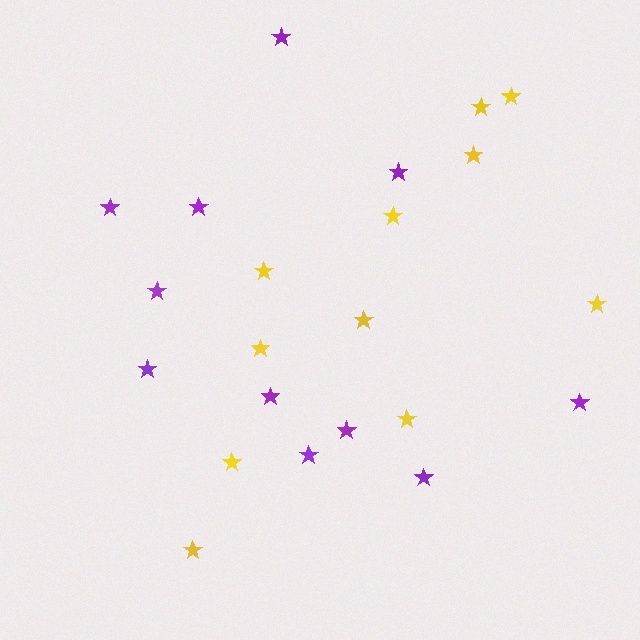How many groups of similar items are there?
There are 2 groups: one group of purple stars (11) and one group of yellow stars (11).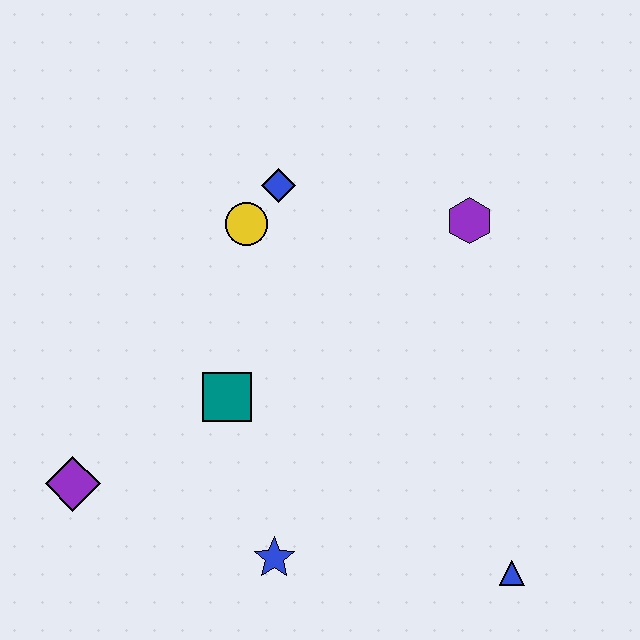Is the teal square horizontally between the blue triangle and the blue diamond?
No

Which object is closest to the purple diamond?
The teal square is closest to the purple diamond.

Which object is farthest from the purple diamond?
The purple hexagon is farthest from the purple diamond.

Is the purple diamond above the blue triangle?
Yes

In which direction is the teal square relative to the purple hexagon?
The teal square is to the left of the purple hexagon.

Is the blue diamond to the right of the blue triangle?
No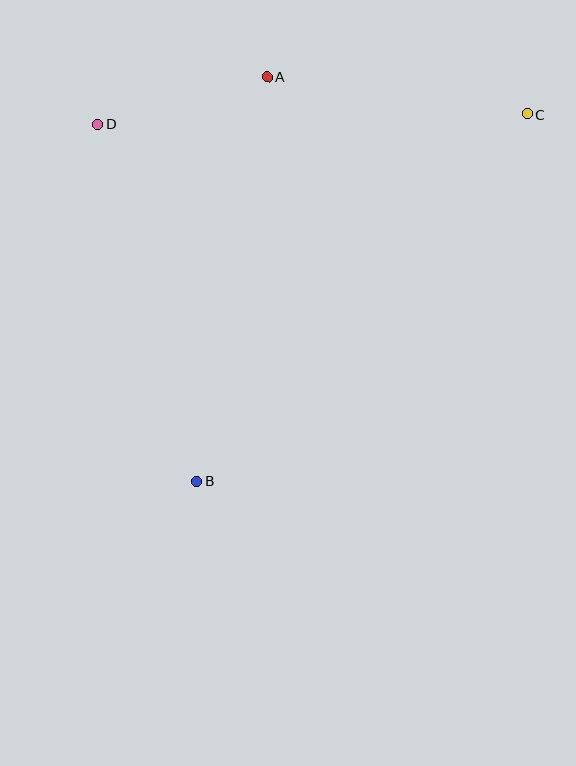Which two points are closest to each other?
Points A and D are closest to each other.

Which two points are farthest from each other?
Points B and C are farthest from each other.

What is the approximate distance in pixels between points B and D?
The distance between B and D is approximately 371 pixels.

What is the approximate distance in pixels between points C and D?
The distance between C and D is approximately 430 pixels.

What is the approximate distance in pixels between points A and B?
The distance between A and B is approximately 411 pixels.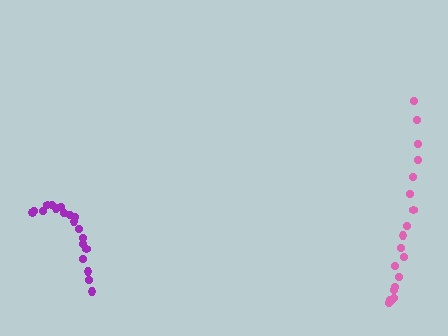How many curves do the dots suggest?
There are 2 distinct paths.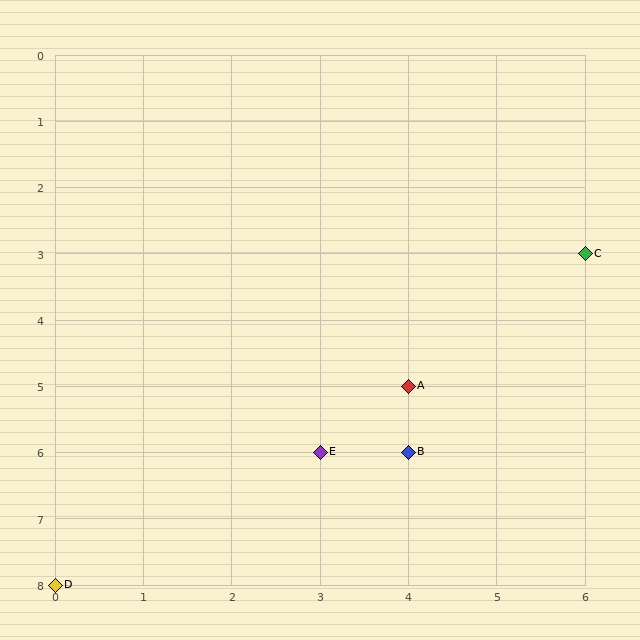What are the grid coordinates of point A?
Point A is at grid coordinates (4, 5).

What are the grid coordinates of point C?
Point C is at grid coordinates (6, 3).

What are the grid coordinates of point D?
Point D is at grid coordinates (0, 8).